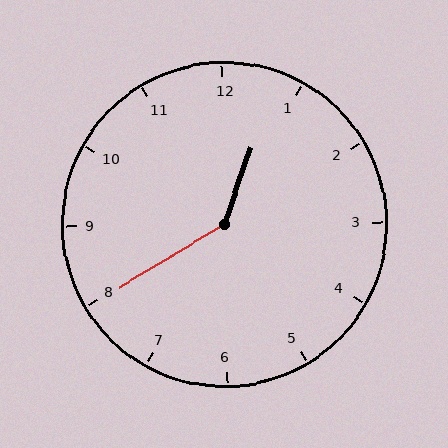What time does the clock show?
12:40.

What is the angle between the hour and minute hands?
Approximately 140 degrees.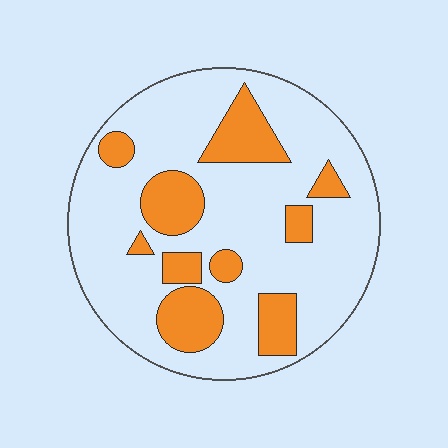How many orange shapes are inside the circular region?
10.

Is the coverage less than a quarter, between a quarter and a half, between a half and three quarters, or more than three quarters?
Less than a quarter.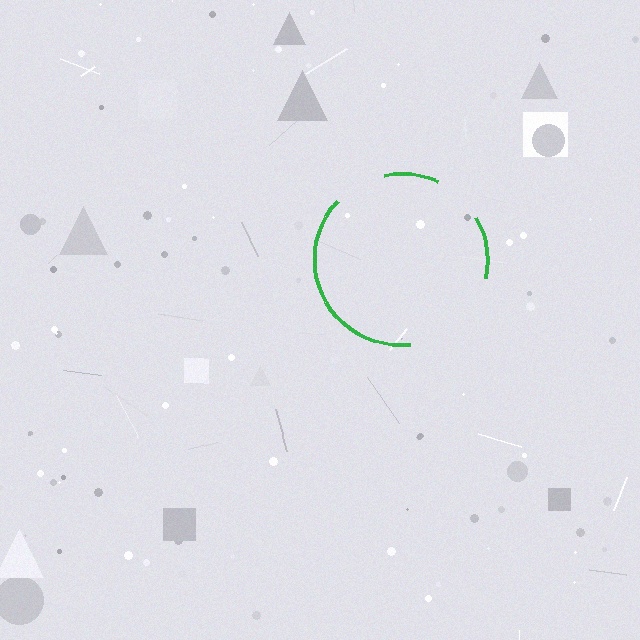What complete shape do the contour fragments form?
The contour fragments form a circle.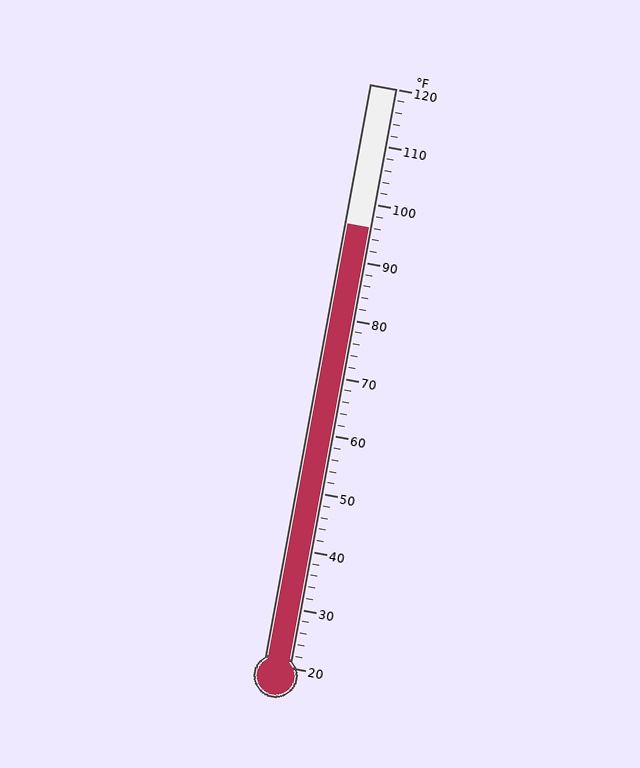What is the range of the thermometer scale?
The thermometer scale ranges from 20°F to 120°F.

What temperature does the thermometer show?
The thermometer shows approximately 96°F.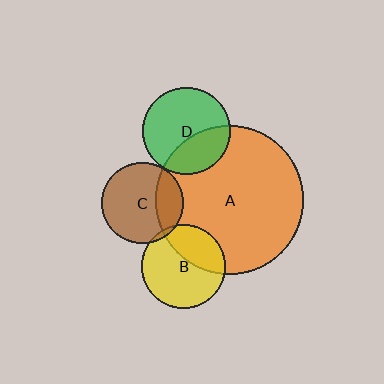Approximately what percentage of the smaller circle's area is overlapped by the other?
Approximately 5%.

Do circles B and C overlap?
Yes.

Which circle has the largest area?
Circle A (orange).